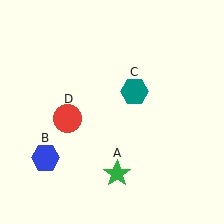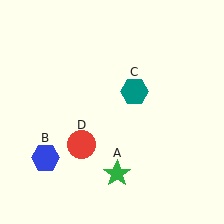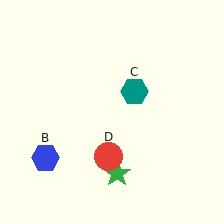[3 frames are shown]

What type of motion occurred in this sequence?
The red circle (object D) rotated counterclockwise around the center of the scene.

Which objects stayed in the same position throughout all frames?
Green star (object A) and blue hexagon (object B) and teal hexagon (object C) remained stationary.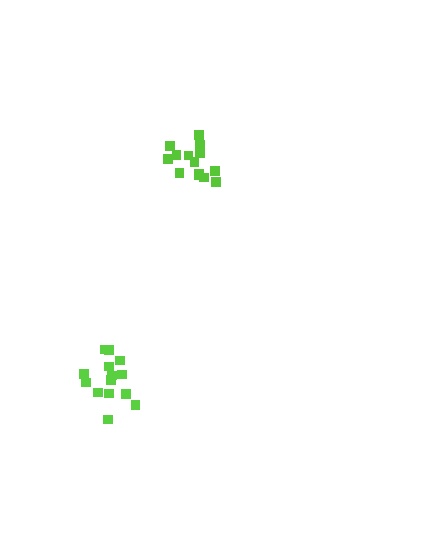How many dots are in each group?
Group 1: 14 dots, Group 2: 14 dots (28 total).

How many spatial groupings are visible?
There are 2 spatial groupings.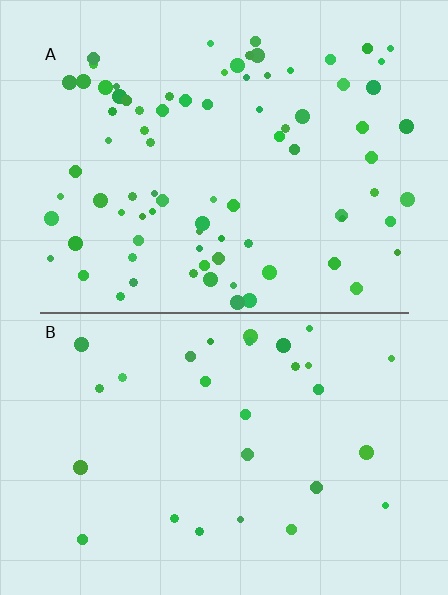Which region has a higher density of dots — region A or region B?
A (the top).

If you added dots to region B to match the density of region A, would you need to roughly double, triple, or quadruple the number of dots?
Approximately triple.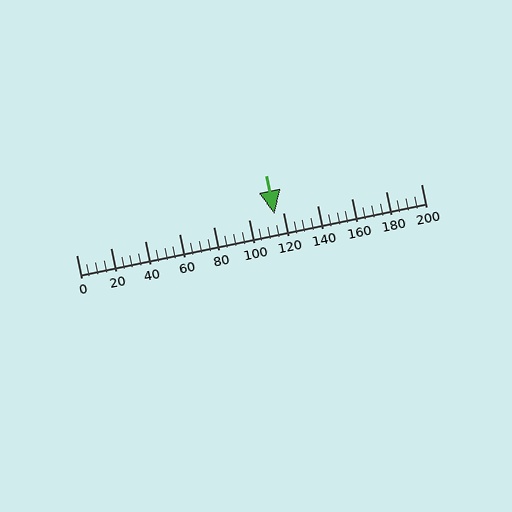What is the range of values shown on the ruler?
The ruler shows values from 0 to 200.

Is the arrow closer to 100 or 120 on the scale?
The arrow is closer to 120.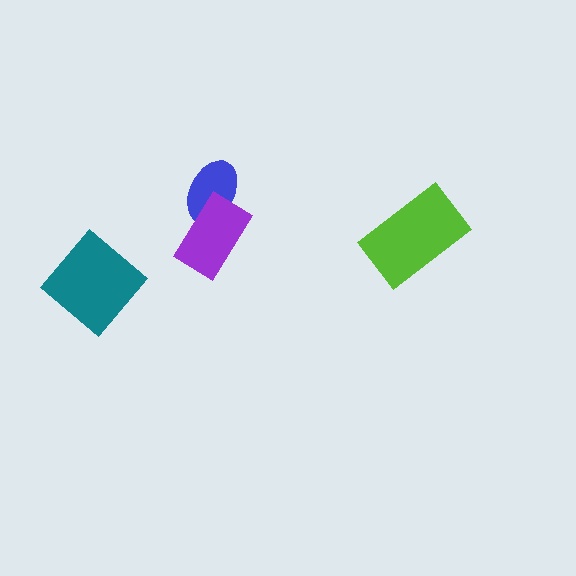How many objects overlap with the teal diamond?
0 objects overlap with the teal diamond.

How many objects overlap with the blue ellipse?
1 object overlaps with the blue ellipse.